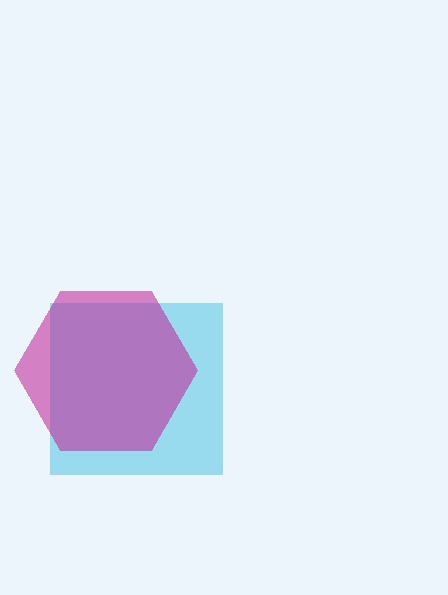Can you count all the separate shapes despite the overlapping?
Yes, there are 2 separate shapes.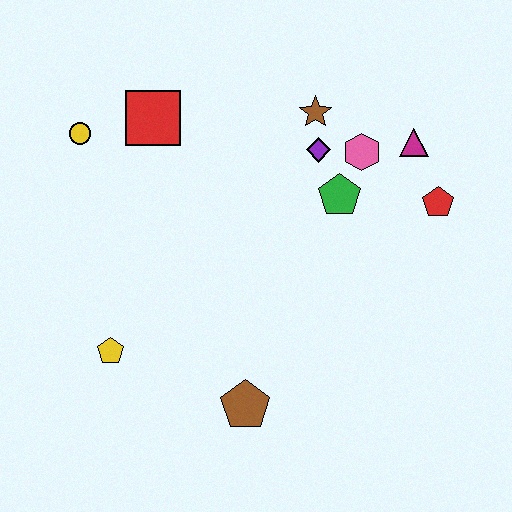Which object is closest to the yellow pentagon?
The brown pentagon is closest to the yellow pentagon.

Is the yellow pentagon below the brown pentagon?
No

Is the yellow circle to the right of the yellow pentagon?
No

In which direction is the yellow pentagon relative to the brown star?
The yellow pentagon is below the brown star.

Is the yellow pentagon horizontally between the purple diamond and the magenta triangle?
No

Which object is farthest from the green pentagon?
The yellow pentagon is farthest from the green pentagon.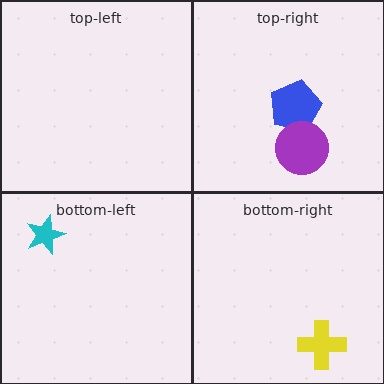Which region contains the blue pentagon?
The top-right region.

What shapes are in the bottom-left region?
The cyan star.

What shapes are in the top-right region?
The blue pentagon, the purple circle.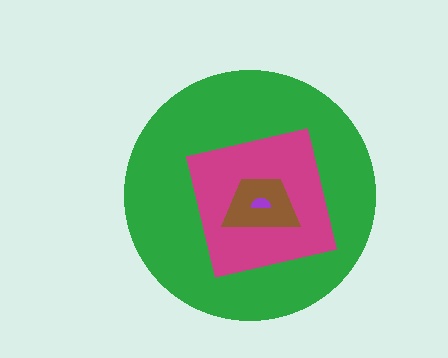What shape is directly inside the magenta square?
The brown trapezoid.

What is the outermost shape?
The green circle.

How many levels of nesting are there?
4.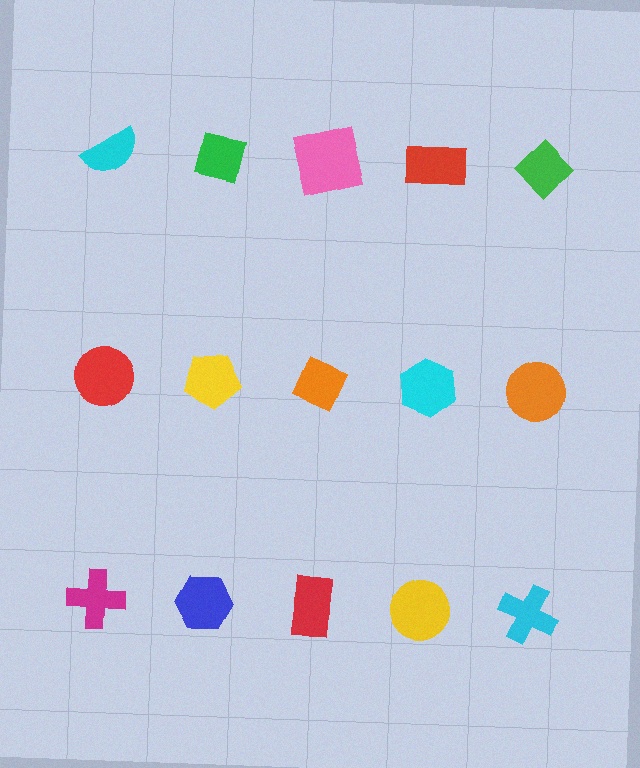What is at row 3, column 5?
A cyan cross.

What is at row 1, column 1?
A cyan semicircle.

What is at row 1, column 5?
A green diamond.